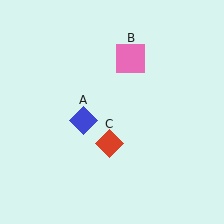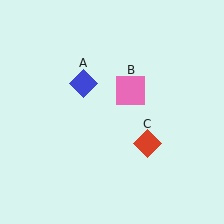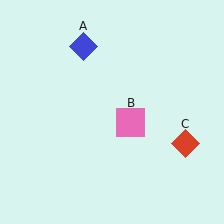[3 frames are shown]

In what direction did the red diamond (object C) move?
The red diamond (object C) moved right.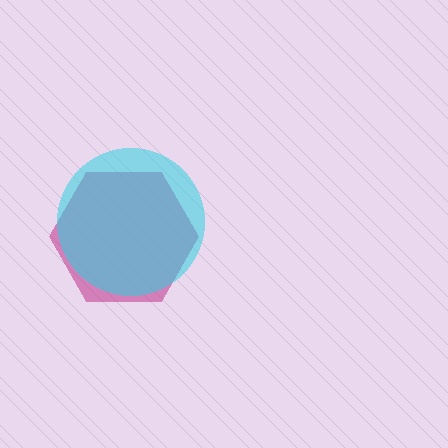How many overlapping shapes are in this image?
There are 2 overlapping shapes in the image.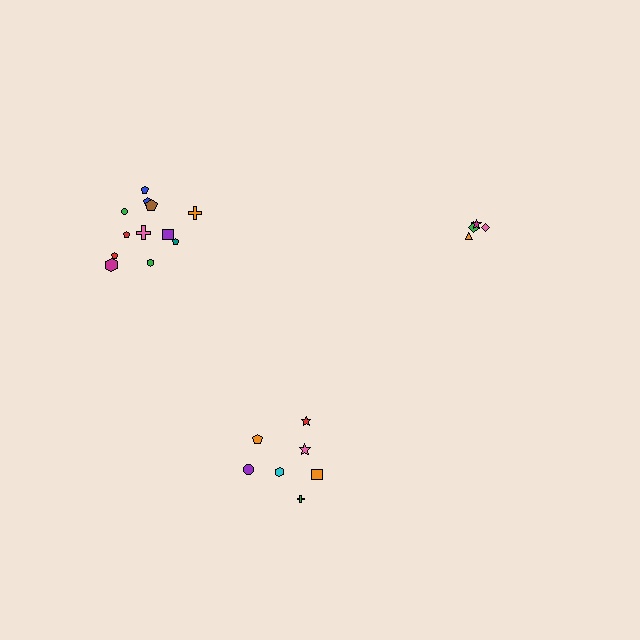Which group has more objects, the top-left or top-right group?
The top-left group.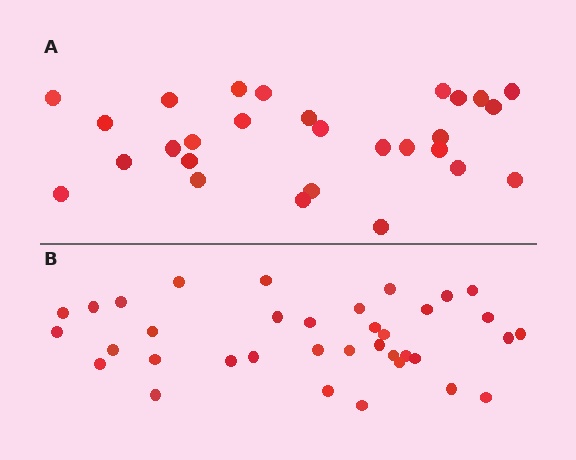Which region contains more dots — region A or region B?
Region B (the bottom region) has more dots.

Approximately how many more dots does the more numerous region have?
Region B has roughly 8 or so more dots than region A.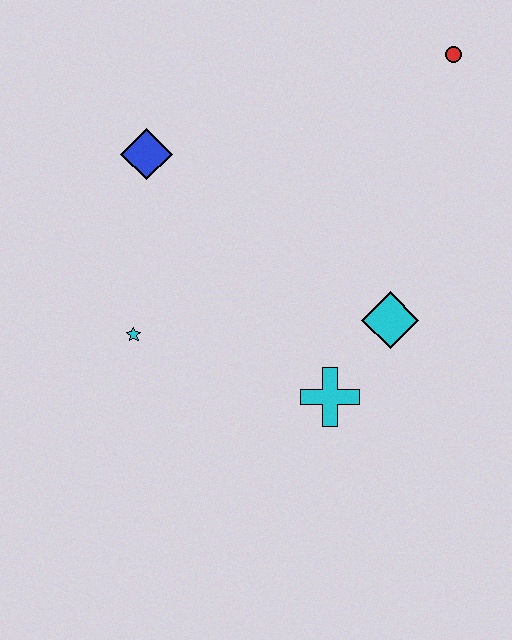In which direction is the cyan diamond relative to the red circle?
The cyan diamond is below the red circle.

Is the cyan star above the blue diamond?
No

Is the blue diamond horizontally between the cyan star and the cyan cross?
Yes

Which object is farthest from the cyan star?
The red circle is farthest from the cyan star.